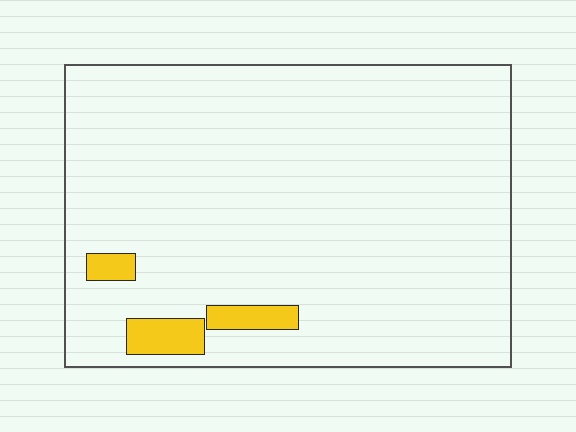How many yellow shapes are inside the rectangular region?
3.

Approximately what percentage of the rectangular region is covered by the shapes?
Approximately 5%.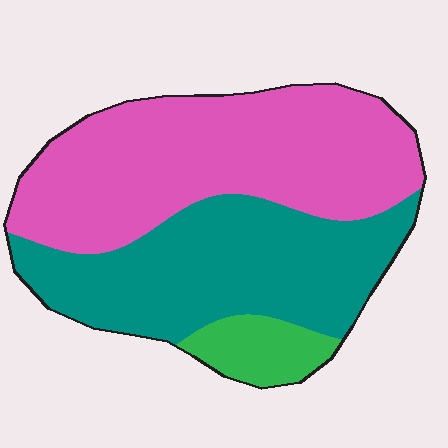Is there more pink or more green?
Pink.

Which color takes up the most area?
Pink, at roughly 50%.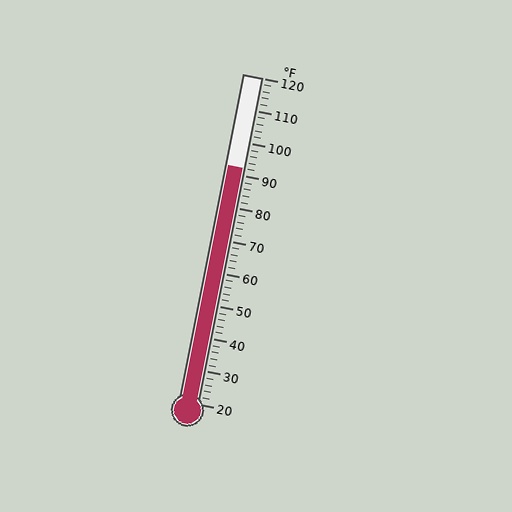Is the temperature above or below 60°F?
The temperature is above 60°F.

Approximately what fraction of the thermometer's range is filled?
The thermometer is filled to approximately 70% of its range.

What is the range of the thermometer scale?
The thermometer scale ranges from 20°F to 120°F.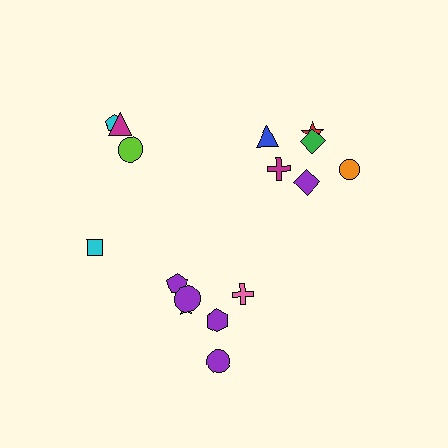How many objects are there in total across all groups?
There are 17 objects.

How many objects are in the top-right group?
There are 6 objects.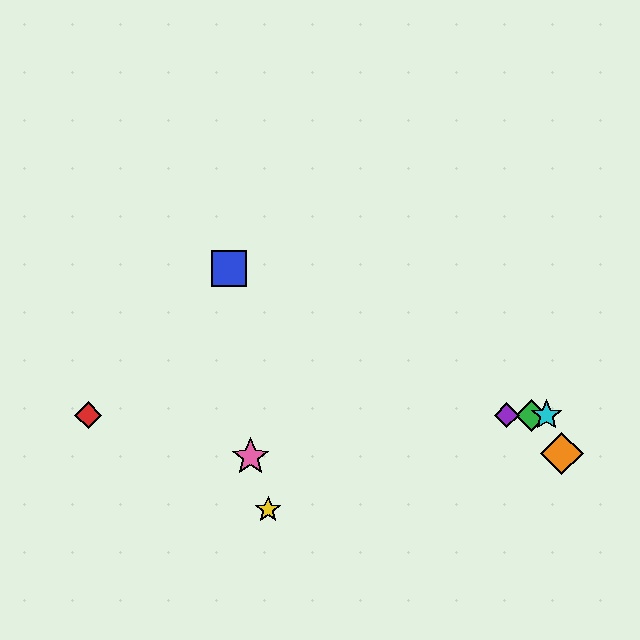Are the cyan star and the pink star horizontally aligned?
No, the cyan star is at y≈415 and the pink star is at y≈457.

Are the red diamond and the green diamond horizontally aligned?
Yes, both are at y≈415.